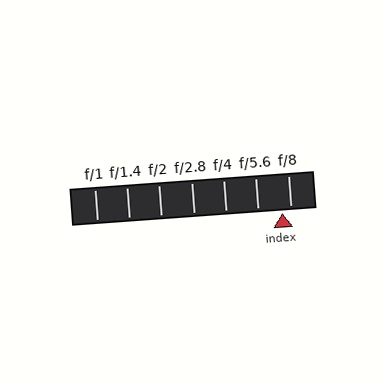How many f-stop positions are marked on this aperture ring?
There are 7 f-stop positions marked.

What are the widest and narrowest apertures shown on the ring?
The widest aperture shown is f/1 and the narrowest is f/8.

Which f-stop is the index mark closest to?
The index mark is closest to f/8.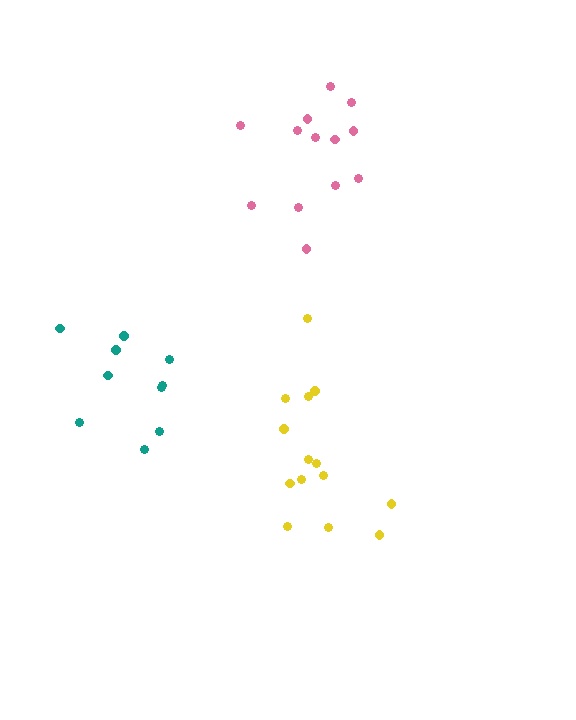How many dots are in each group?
Group 1: 10 dots, Group 2: 13 dots, Group 3: 14 dots (37 total).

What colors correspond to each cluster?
The clusters are colored: teal, pink, yellow.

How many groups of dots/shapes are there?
There are 3 groups.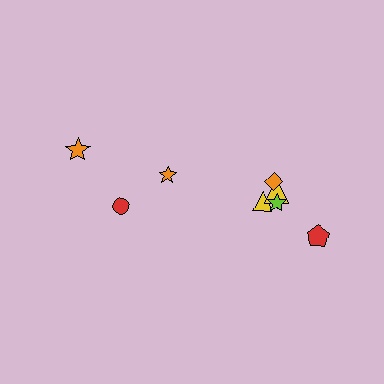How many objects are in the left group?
There are 3 objects.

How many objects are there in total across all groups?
There are 8 objects.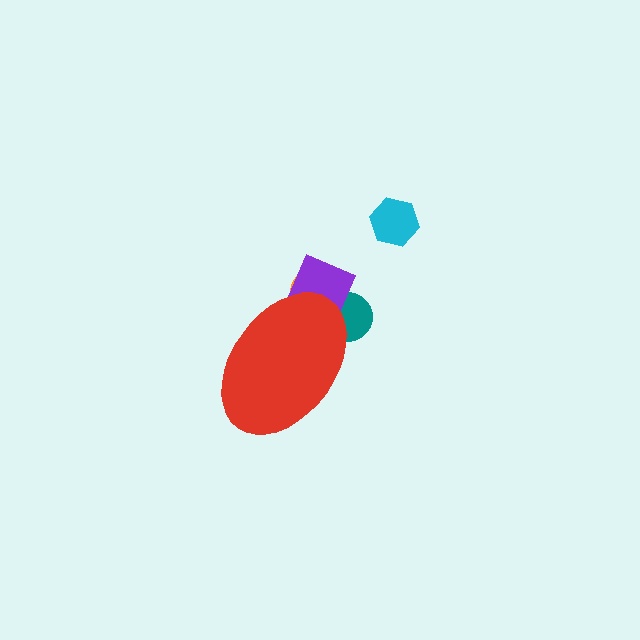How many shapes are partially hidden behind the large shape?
3 shapes are partially hidden.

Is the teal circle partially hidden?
Yes, the teal circle is partially hidden behind the red ellipse.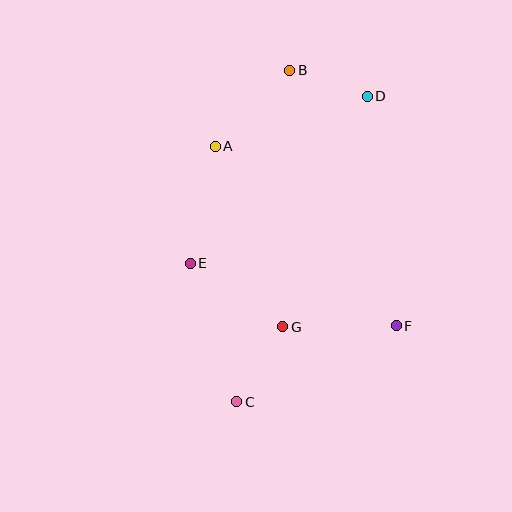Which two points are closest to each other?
Points B and D are closest to each other.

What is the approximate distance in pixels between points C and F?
The distance between C and F is approximately 177 pixels.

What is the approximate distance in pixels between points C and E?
The distance between C and E is approximately 146 pixels.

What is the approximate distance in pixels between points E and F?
The distance between E and F is approximately 215 pixels.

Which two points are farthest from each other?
Points B and C are farthest from each other.